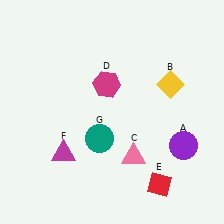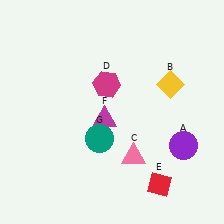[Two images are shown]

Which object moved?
The magenta triangle (F) moved right.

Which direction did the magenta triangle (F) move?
The magenta triangle (F) moved right.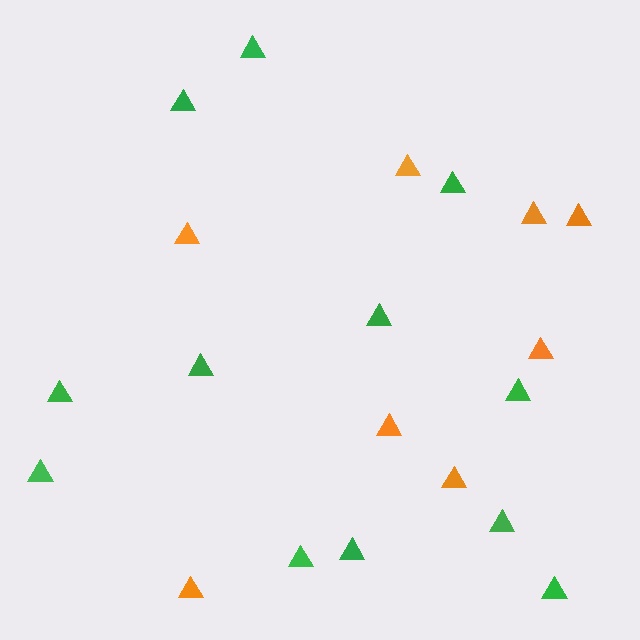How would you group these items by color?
There are 2 groups: one group of green triangles (12) and one group of orange triangles (8).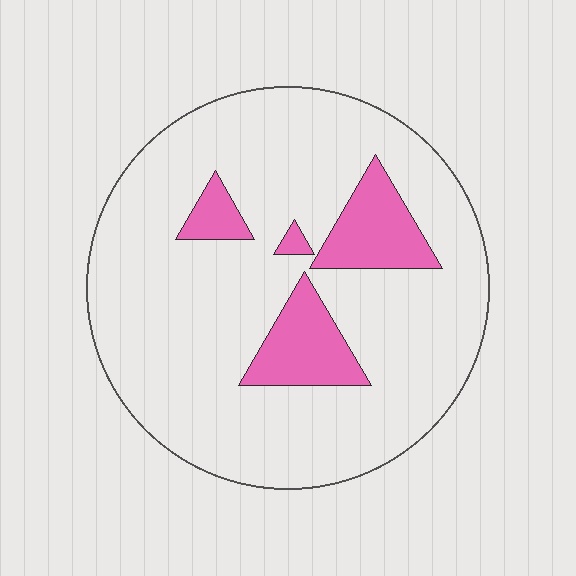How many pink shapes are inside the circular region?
4.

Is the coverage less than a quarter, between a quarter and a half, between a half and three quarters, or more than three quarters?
Less than a quarter.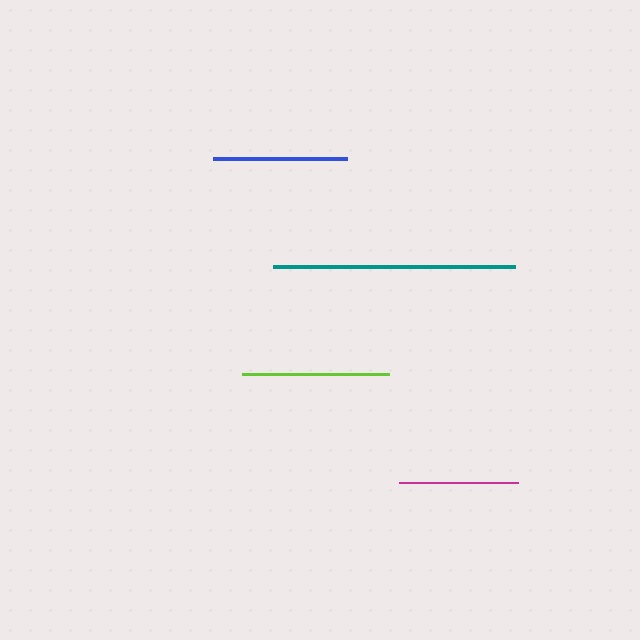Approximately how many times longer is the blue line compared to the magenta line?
The blue line is approximately 1.1 times the length of the magenta line.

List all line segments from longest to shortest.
From longest to shortest: teal, lime, blue, magenta.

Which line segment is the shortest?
The magenta line is the shortest at approximately 119 pixels.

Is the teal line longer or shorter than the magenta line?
The teal line is longer than the magenta line.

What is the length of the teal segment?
The teal segment is approximately 242 pixels long.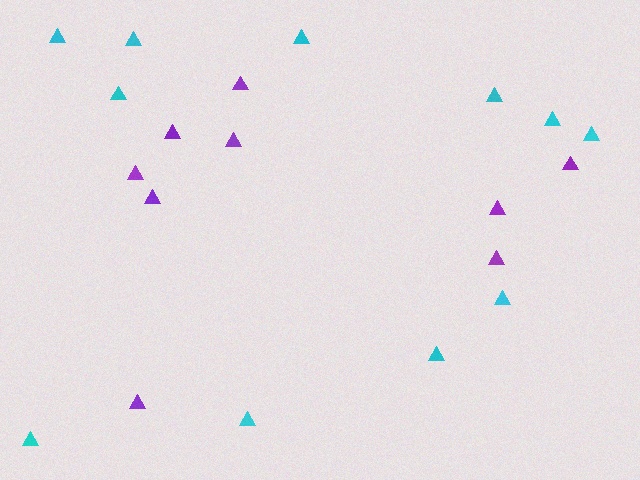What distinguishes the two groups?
There are 2 groups: one group of purple triangles (9) and one group of cyan triangles (11).